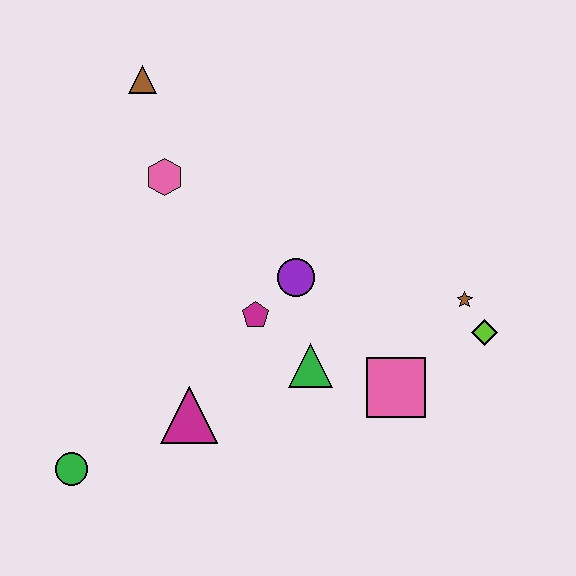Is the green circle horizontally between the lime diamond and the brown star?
No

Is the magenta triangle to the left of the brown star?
Yes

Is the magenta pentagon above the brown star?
No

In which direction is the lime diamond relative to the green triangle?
The lime diamond is to the right of the green triangle.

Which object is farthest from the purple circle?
The green circle is farthest from the purple circle.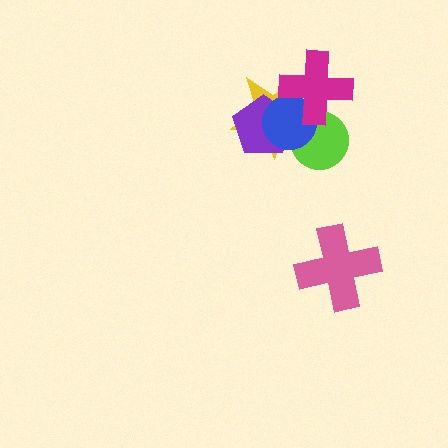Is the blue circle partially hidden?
Yes, it is partially covered by another shape.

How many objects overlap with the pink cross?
0 objects overlap with the pink cross.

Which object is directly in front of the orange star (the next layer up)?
The purple pentagon is directly in front of the orange star.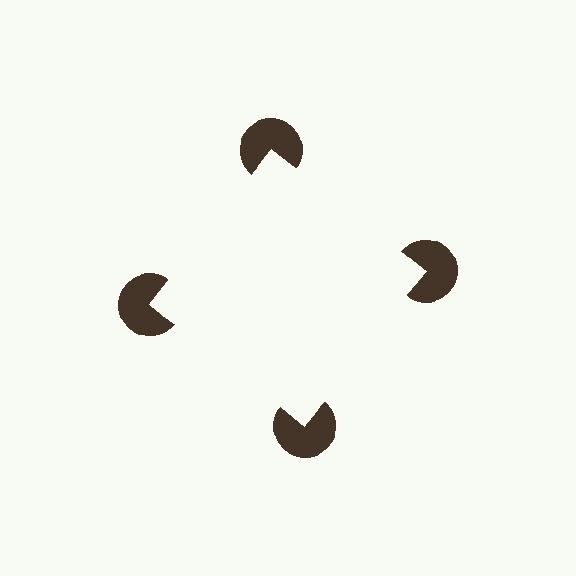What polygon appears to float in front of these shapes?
An illusory square — its edges are inferred from the aligned wedge cuts in the pac-man discs, not physically drawn.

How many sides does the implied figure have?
4 sides.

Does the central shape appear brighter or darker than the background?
It typically appears slightly brighter than the background, even though no actual brightness change is drawn.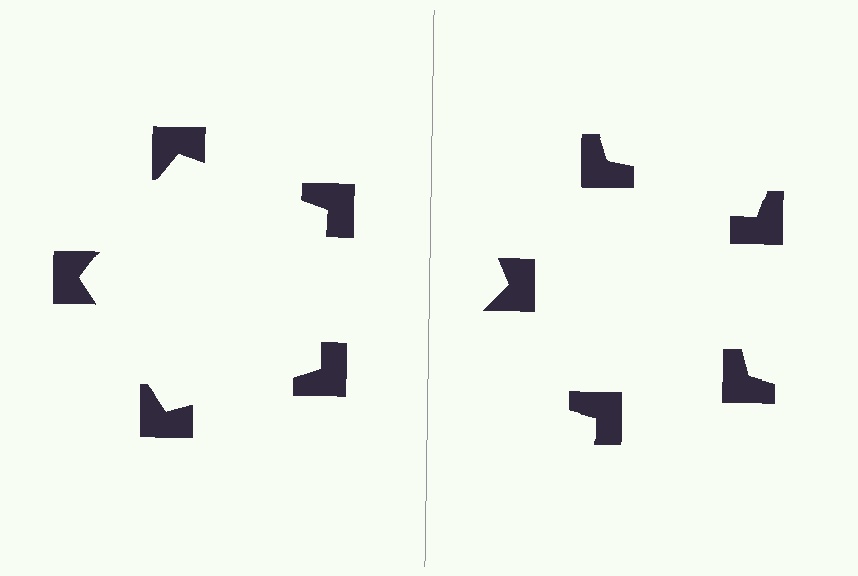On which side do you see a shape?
An illusory pentagon appears on the left side. On the right side the wedge cuts are rotated, so no coherent shape forms.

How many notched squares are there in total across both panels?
10 — 5 on each side.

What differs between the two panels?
The notched squares are positioned identically on both sides; only the wedge orientations differ. On the left they align to a pentagon; on the right they are misaligned.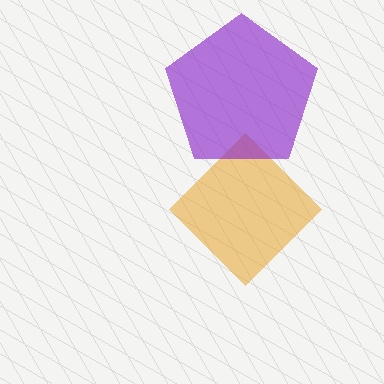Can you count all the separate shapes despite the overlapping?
Yes, there are 2 separate shapes.